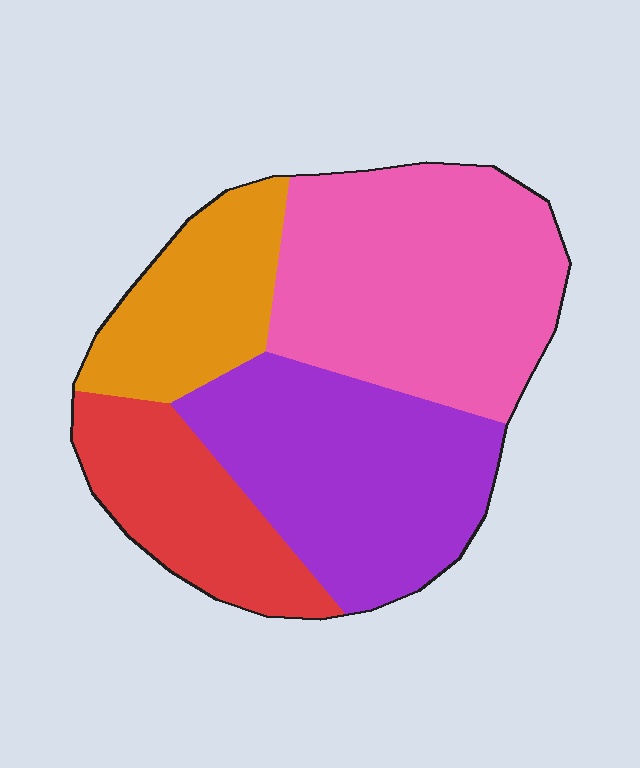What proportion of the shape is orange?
Orange covers about 15% of the shape.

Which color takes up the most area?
Pink, at roughly 35%.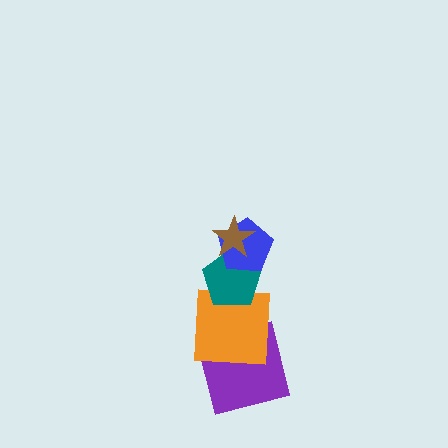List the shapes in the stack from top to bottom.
From top to bottom: the brown star, the blue pentagon, the teal pentagon, the orange square, the purple square.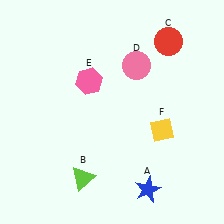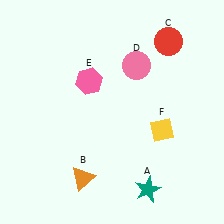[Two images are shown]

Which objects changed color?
A changed from blue to teal. B changed from lime to orange.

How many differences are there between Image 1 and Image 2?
There are 2 differences between the two images.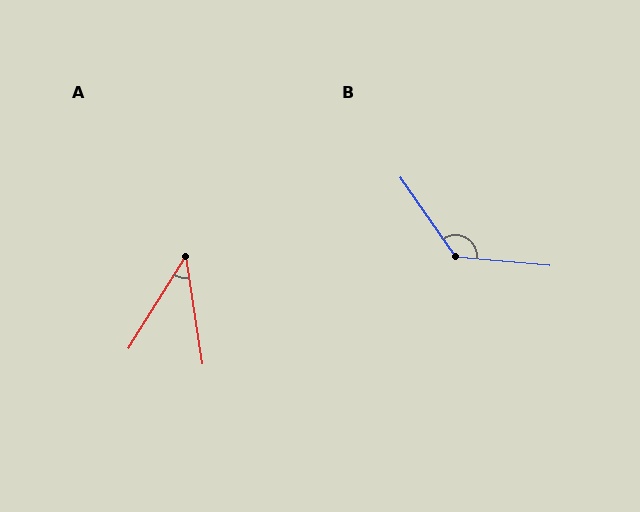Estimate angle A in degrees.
Approximately 41 degrees.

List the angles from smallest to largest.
A (41°), B (130°).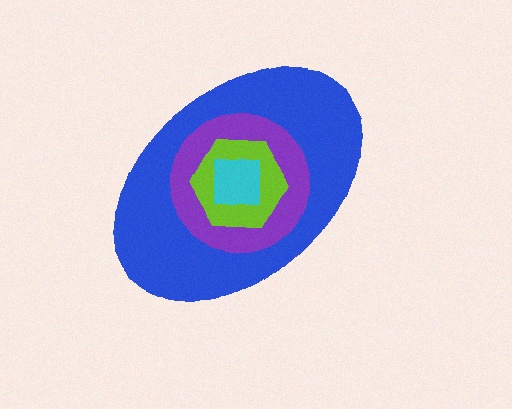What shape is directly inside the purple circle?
The lime hexagon.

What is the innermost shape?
The cyan square.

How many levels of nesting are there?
4.